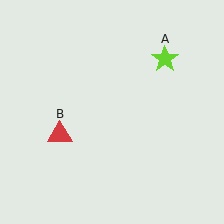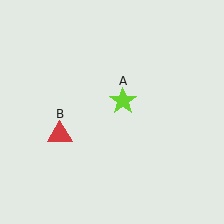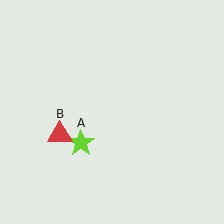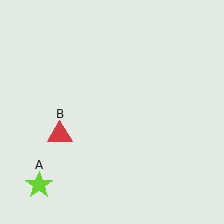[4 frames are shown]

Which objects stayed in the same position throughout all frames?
Red triangle (object B) remained stationary.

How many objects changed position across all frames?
1 object changed position: lime star (object A).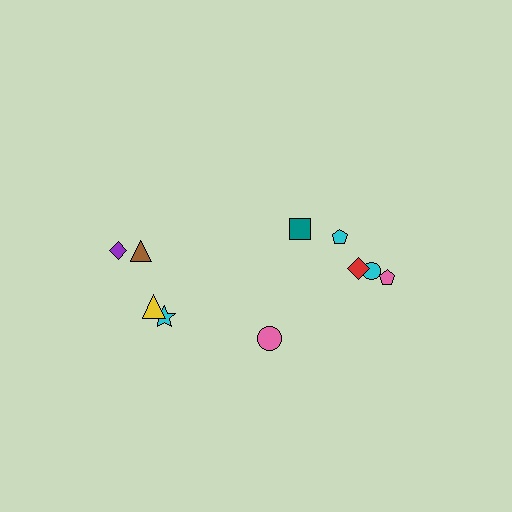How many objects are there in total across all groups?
There are 10 objects.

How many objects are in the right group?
There are 6 objects.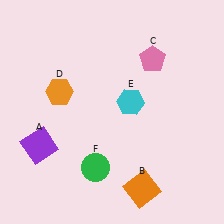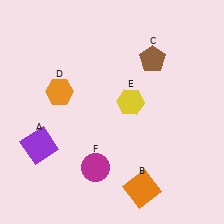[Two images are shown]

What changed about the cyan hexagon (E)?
In Image 1, E is cyan. In Image 2, it changed to yellow.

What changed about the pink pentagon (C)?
In Image 1, C is pink. In Image 2, it changed to brown.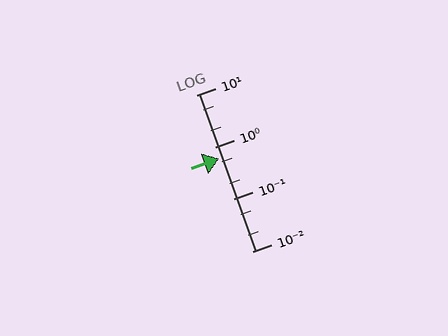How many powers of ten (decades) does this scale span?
The scale spans 3 decades, from 0.01 to 10.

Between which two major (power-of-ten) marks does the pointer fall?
The pointer is between 0.1 and 1.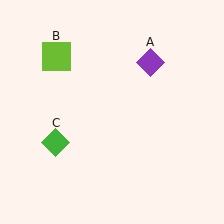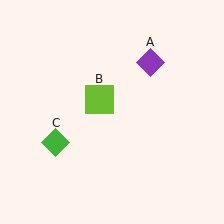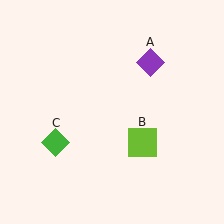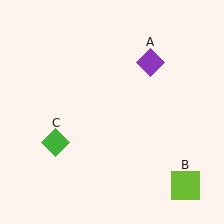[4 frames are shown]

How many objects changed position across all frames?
1 object changed position: lime square (object B).